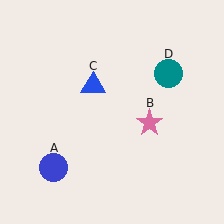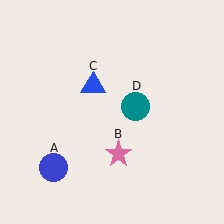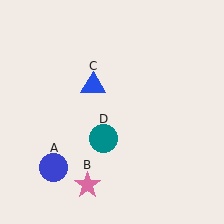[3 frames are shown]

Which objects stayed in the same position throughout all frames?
Blue circle (object A) and blue triangle (object C) remained stationary.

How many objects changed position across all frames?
2 objects changed position: pink star (object B), teal circle (object D).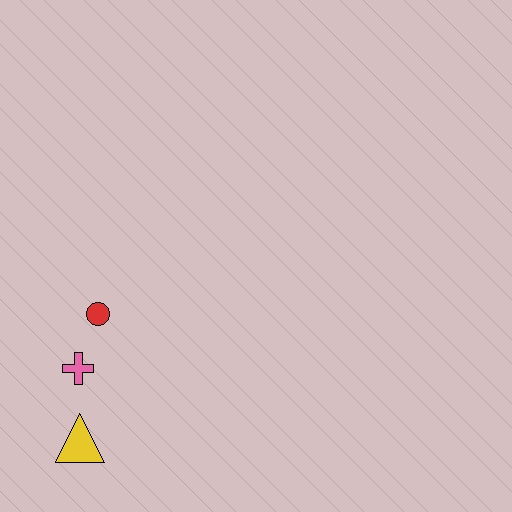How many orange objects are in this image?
There are no orange objects.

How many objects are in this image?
There are 3 objects.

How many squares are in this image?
There are no squares.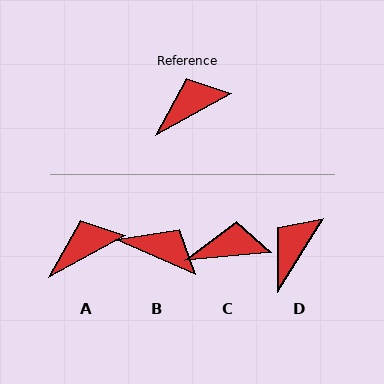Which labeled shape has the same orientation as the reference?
A.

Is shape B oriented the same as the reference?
No, it is off by about 52 degrees.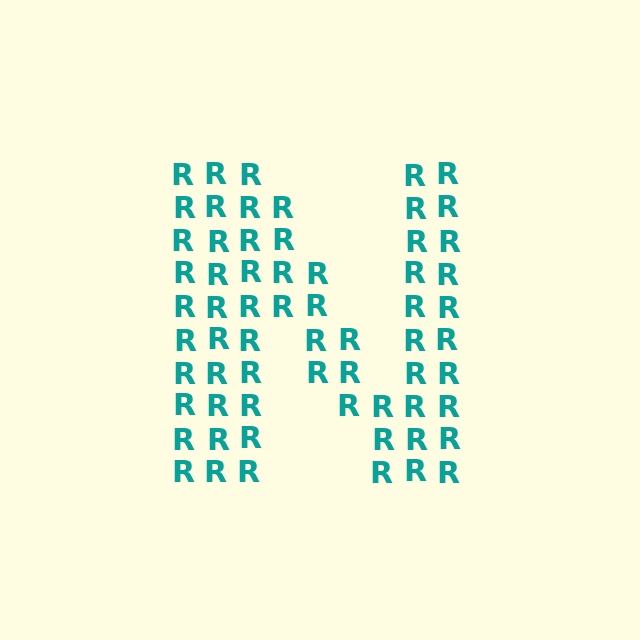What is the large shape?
The large shape is the letter N.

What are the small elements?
The small elements are letter R's.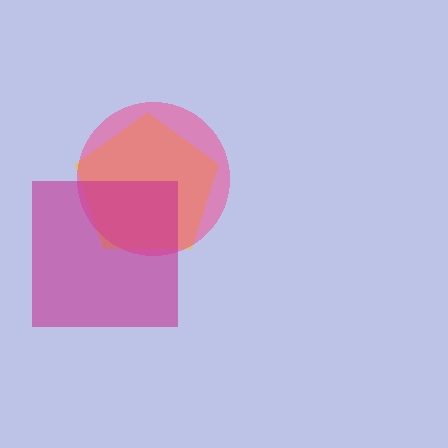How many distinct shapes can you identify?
There are 3 distinct shapes: a yellow pentagon, a pink circle, a magenta square.